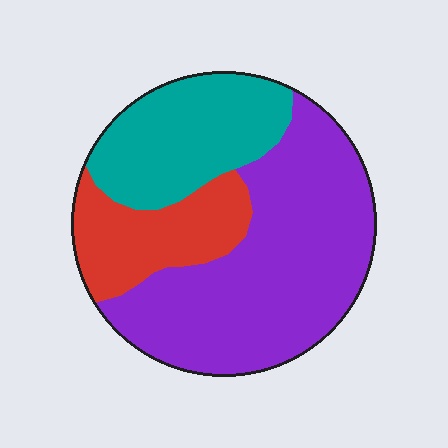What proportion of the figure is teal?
Teal takes up between a sixth and a third of the figure.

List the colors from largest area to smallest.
From largest to smallest: purple, teal, red.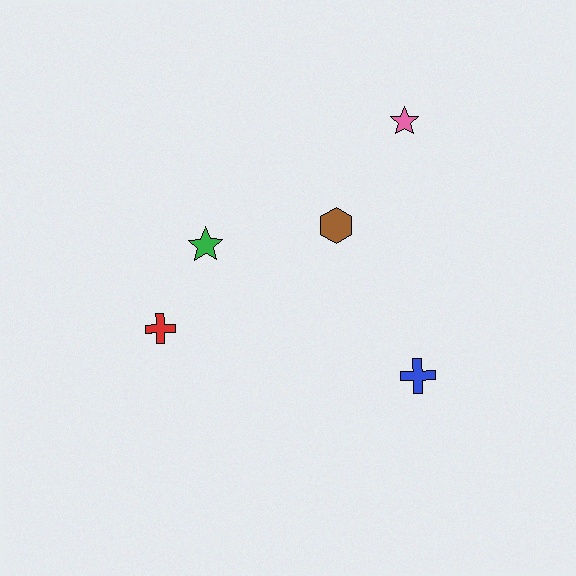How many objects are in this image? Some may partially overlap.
There are 5 objects.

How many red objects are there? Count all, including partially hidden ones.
There is 1 red object.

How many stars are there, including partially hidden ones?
There are 2 stars.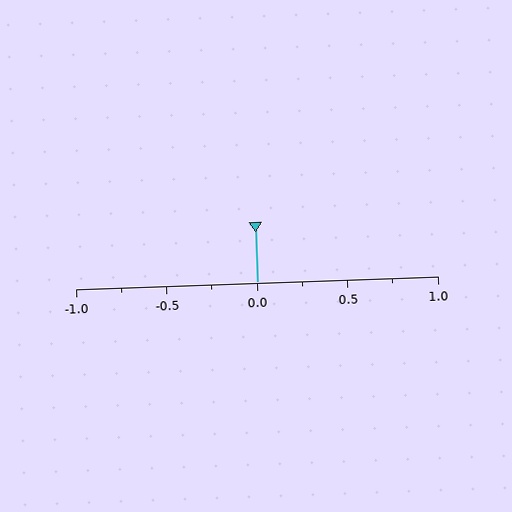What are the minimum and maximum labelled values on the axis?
The axis runs from -1.0 to 1.0.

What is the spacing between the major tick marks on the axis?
The major ticks are spaced 0.5 apart.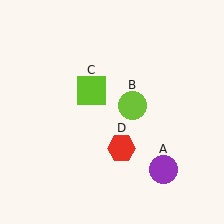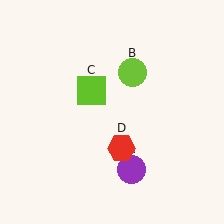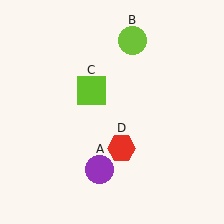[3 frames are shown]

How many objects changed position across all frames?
2 objects changed position: purple circle (object A), lime circle (object B).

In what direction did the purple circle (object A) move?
The purple circle (object A) moved left.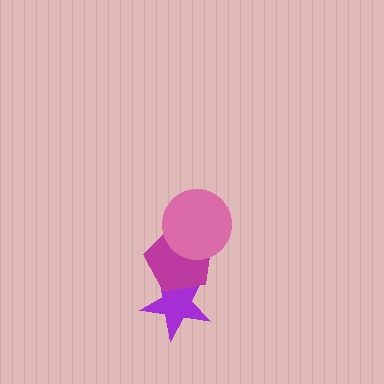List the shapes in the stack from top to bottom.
From top to bottom: the pink circle, the magenta pentagon, the purple star.